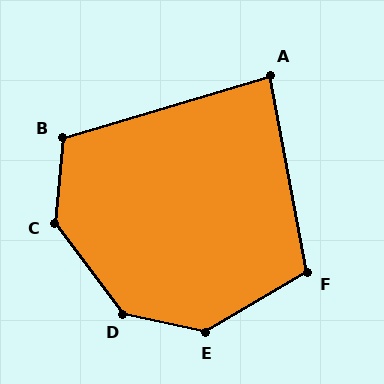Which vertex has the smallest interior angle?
A, at approximately 84 degrees.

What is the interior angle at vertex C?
Approximately 138 degrees (obtuse).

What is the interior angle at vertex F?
Approximately 110 degrees (obtuse).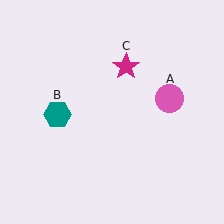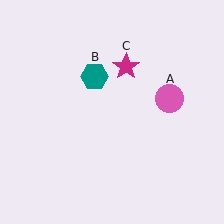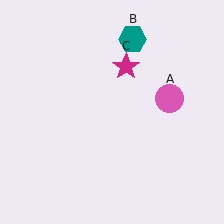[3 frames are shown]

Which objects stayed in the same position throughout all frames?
Pink circle (object A) and magenta star (object C) remained stationary.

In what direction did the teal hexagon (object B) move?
The teal hexagon (object B) moved up and to the right.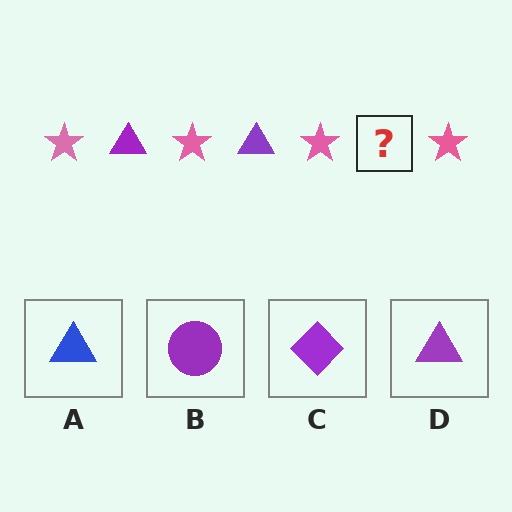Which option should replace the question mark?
Option D.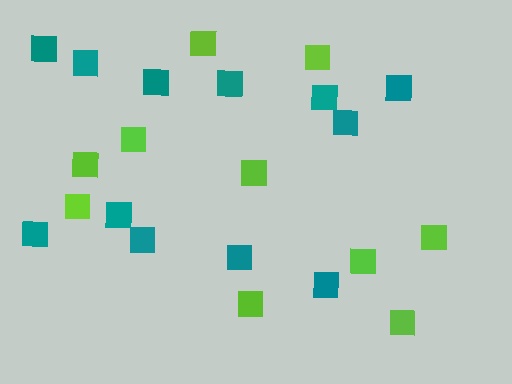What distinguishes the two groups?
There are 2 groups: one group of teal squares (12) and one group of lime squares (10).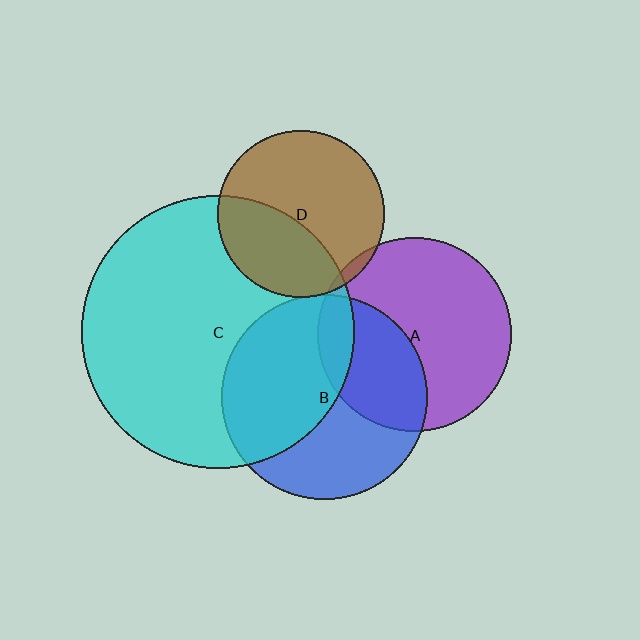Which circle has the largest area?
Circle C (cyan).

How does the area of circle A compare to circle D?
Approximately 1.3 times.